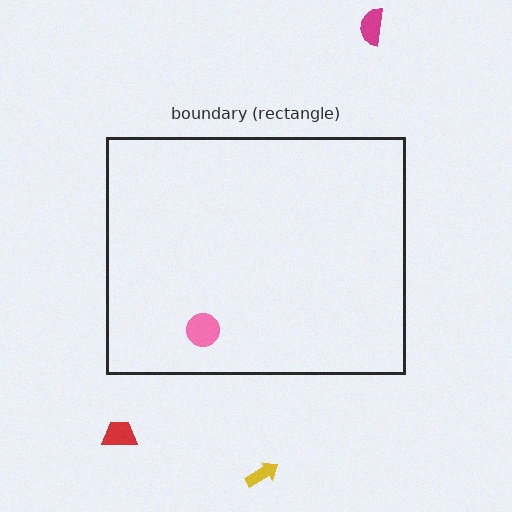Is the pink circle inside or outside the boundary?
Inside.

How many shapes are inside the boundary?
1 inside, 3 outside.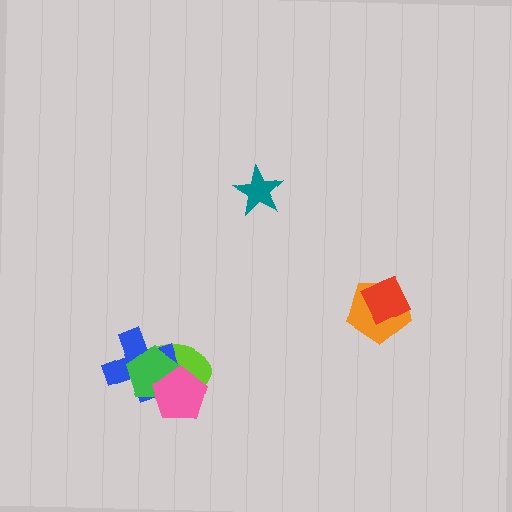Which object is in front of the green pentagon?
The pink pentagon is in front of the green pentagon.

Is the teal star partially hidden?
No, no other shape covers it.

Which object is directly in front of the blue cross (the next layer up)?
The green pentagon is directly in front of the blue cross.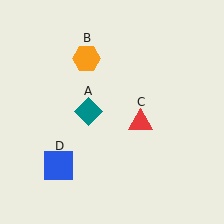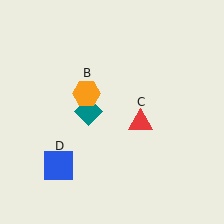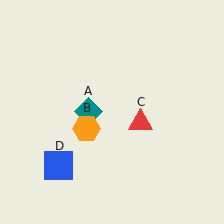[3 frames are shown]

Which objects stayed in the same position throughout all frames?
Teal diamond (object A) and red triangle (object C) and blue square (object D) remained stationary.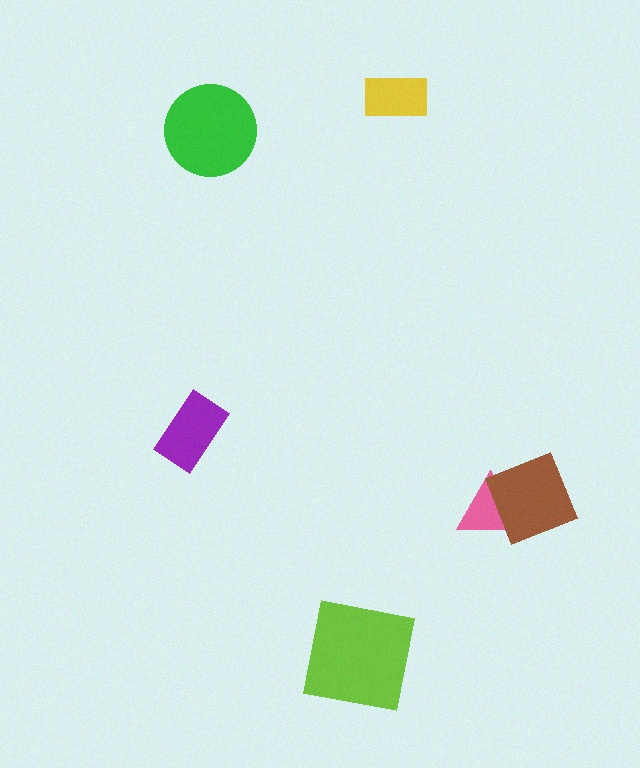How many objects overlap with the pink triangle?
1 object overlaps with the pink triangle.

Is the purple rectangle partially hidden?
No, no other shape covers it.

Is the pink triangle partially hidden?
Yes, it is partially covered by another shape.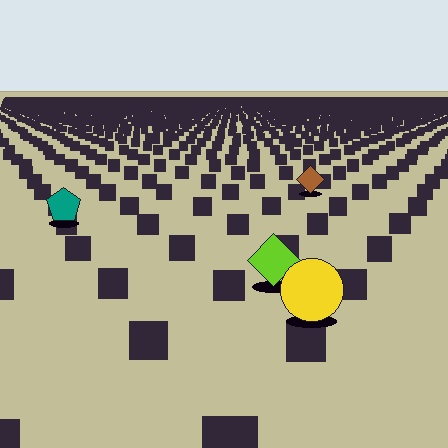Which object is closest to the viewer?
The yellow circle is closest. The texture marks near it are larger and more spread out.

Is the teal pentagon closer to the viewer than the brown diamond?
Yes. The teal pentagon is closer — you can tell from the texture gradient: the ground texture is coarser near it.